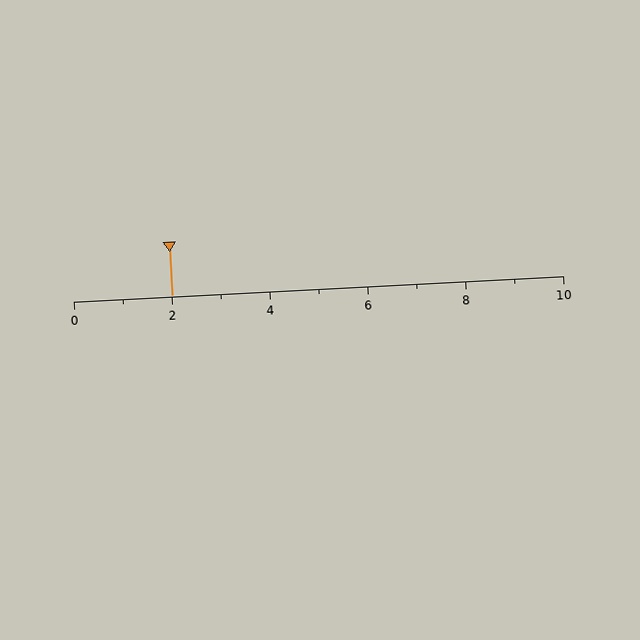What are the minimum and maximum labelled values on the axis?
The axis runs from 0 to 10.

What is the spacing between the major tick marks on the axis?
The major ticks are spaced 2 apart.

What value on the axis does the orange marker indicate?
The marker indicates approximately 2.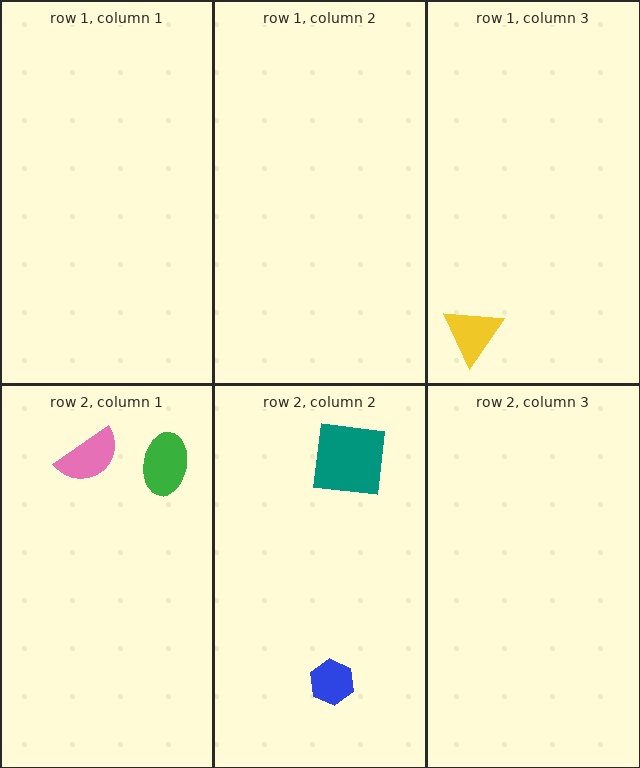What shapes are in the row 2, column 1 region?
The green ellipse, the pink semicircle.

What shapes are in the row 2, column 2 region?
The teal square, the blue hexagon.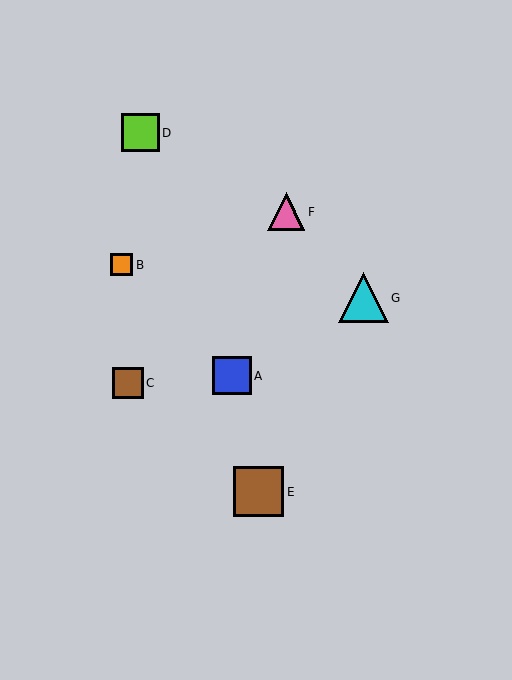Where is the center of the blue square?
The center of the blue square is at (232, 376).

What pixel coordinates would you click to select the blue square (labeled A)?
Click at (232, 376) to select the blue square A.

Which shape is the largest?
The brown square (labeled E) is the largest.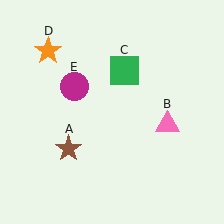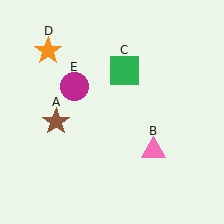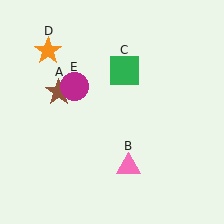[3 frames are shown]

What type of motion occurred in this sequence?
The brown star (object A), pink triangle (object B) rotated clockwise around the center of the scene.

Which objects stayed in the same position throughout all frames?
Green square (object C) and orange star (object D) and magenta circle (object E) remained stationary.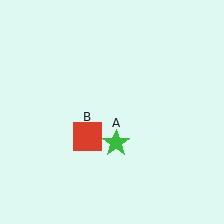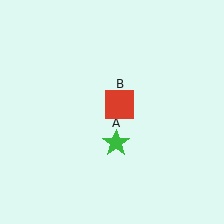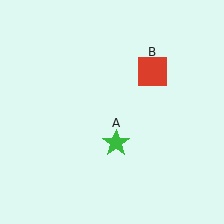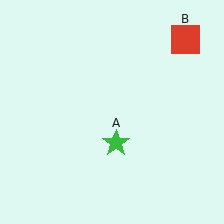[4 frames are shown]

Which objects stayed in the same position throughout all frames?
Green star (object A) remained stationary.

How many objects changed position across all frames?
1 object changed position: red square (object B).